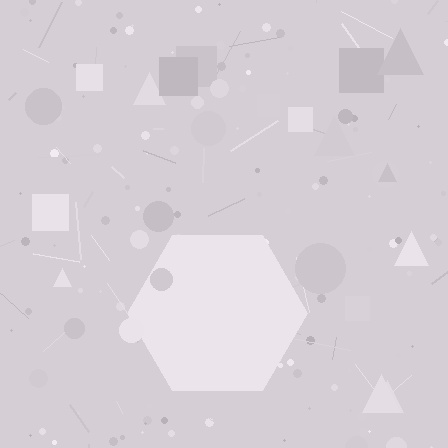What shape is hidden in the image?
A hexagon is hidden in the image.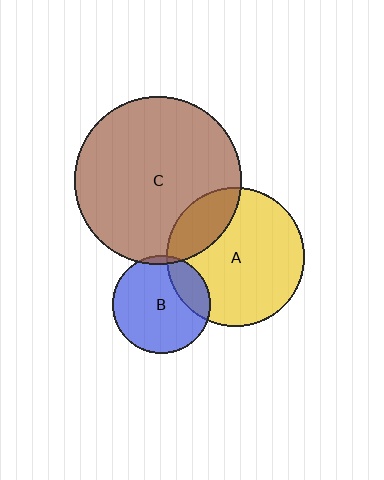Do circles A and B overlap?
Yes.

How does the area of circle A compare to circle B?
Approximately 2.0 times.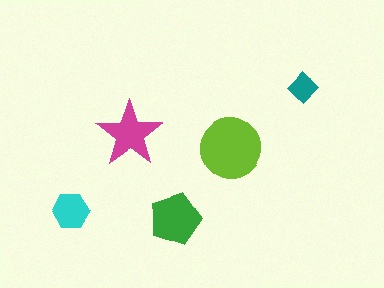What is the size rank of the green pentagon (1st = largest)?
2nd.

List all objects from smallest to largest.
The teal diamond, the cyan hexagon, the magenta star, the green pentagon, the lime circle.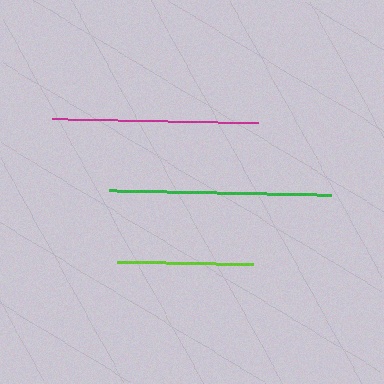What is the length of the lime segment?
The lime segment is approximately 136 pixels long.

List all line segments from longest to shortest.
From longest to shortest: green, magenta, lime.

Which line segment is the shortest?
The lime line is the shortest at approximately 136 pixels.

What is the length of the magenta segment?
The magenta segment is approximately 205 pixels long.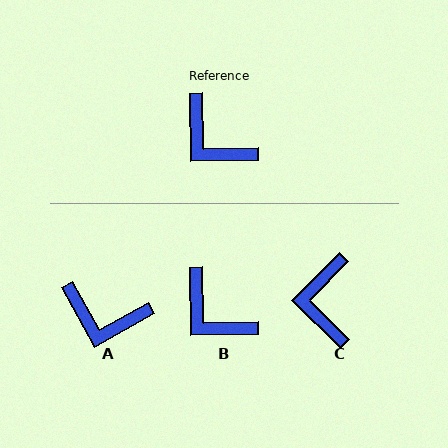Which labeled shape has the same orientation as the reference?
B.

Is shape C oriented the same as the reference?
No, it is off by about 46 degrees.